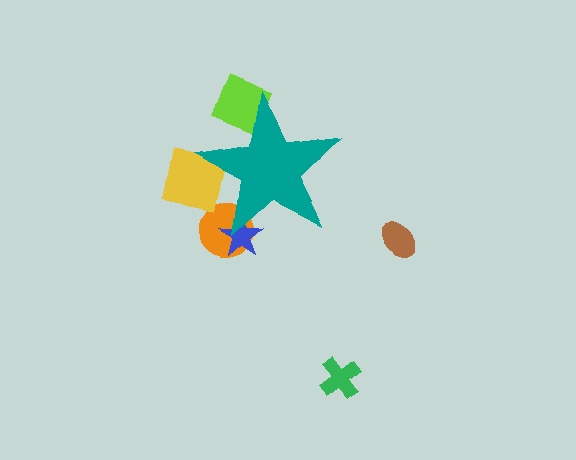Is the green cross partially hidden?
No, the green cross is fully visible.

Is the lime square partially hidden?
Yes, the lime square is partially hidden behind the teal star.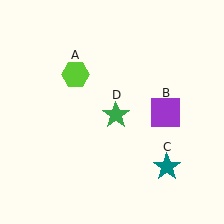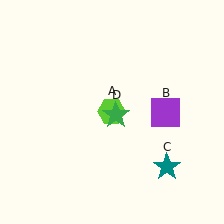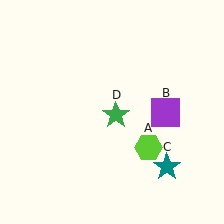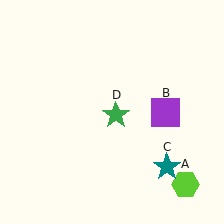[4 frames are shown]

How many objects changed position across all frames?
1 object changed position: lime hexagon (object A).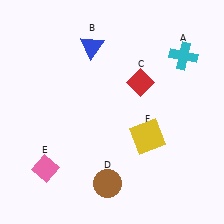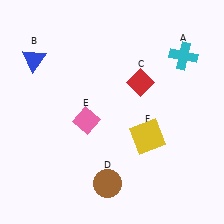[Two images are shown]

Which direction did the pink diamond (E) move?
The pink diamond (E) moved up.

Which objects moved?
The objects that moved are: the blue triangle (B), the pink diamond (E).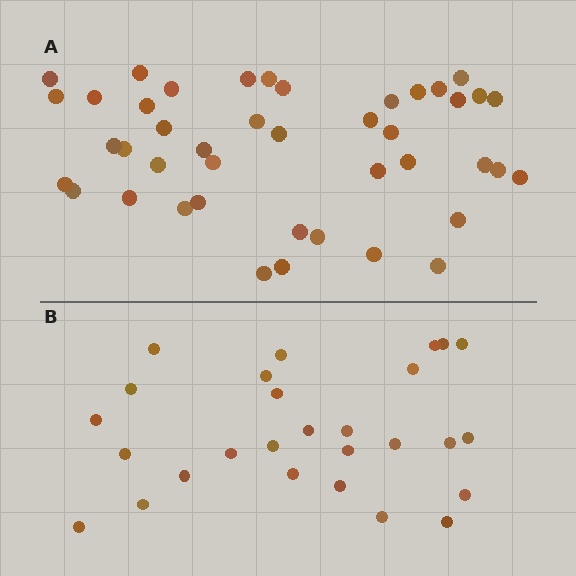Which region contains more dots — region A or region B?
Region A (the top region) has more dots.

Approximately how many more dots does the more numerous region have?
Region A has approximately 15 more dots than region B.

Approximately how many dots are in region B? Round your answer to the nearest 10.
About 30 dots. (The exact count is 27, which rounds to 30.)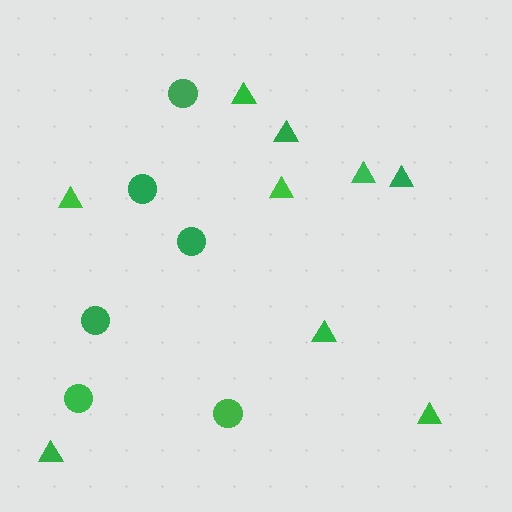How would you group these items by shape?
There are 2 groups: one group of circles (6) and one group of triangles (9).